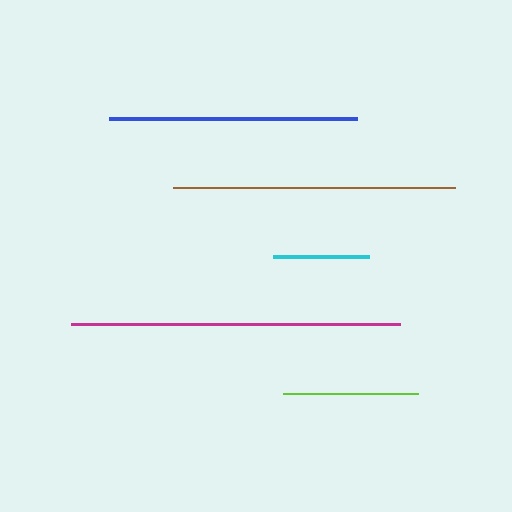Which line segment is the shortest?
The cyan line is the shortest at approximately 97 pixels.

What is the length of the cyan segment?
The cyan segment is approximately 97 pixels long.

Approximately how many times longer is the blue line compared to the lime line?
The blue line is approximately 1.8 times the length of the lime line.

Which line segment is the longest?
The magenta line is the longest at approximately 329 pixels.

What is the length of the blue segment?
The blue segment is approximately 248 pixels long.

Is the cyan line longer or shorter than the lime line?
The lime line is longer than the cyan line.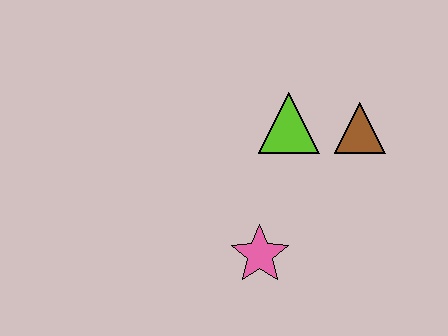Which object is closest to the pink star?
The lime triangle is closest to the pink star.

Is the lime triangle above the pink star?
Yes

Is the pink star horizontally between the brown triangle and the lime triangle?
No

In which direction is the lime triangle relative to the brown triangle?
The lime triangle is to the left of the brown triangle.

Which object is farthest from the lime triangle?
The pink star is farthest from the lime triangle.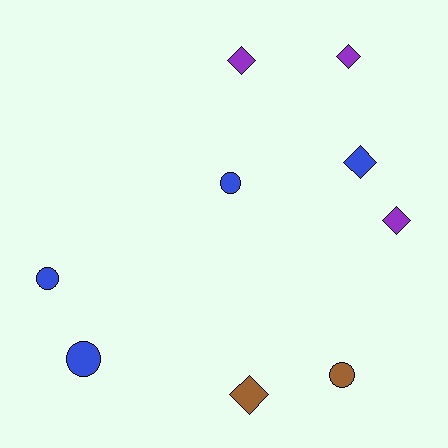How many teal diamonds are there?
There are no teal diamonds.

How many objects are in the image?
There are 9 objects.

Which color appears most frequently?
Blue, with 4 objects.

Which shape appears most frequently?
Diamond, with 5 objects.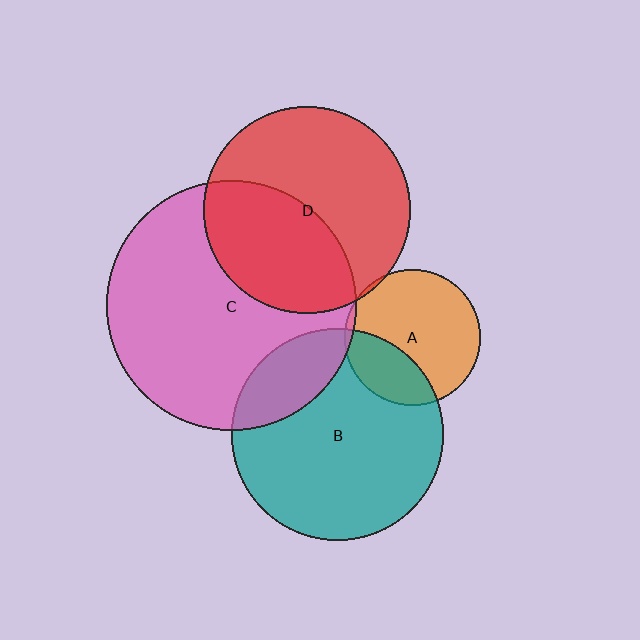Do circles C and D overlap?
Yes.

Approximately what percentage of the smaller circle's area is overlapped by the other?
Approximately 45%.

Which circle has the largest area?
Circle C (pink).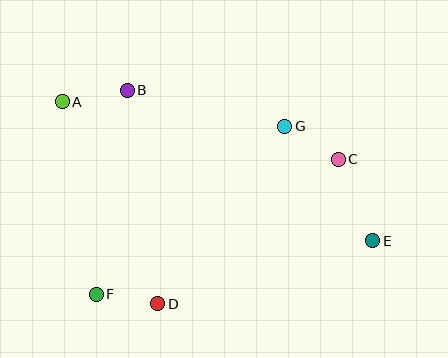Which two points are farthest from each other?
Points A and E are farthest from each other.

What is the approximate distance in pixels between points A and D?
The distance between A and D is approximately 224 pixels.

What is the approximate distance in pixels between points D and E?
The distance between D and E is approximately 224 pixels.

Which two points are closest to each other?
Points D and F are closest to each other.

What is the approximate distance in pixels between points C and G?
The distance between C and G is approximately 63 pixels.